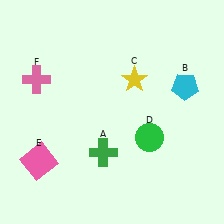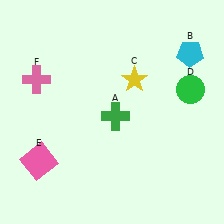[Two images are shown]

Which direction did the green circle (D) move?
The green circle (D) moved up.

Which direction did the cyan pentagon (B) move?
The cyan pentagon (B) moved up.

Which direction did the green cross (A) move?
The green cross (A) moved up.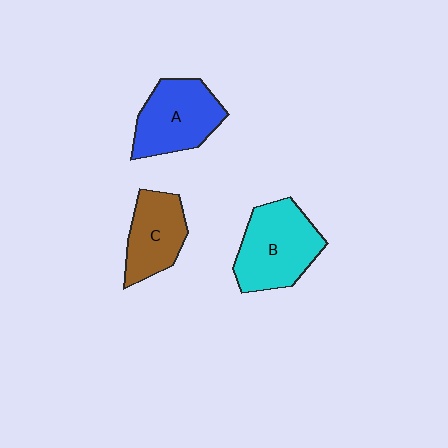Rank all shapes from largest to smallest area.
From largest to smallest: B (cyan), A (blue), C (brown).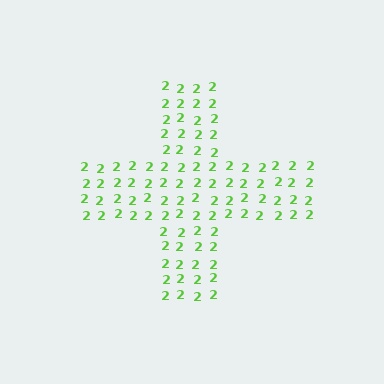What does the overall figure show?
The overall figure shows a cross.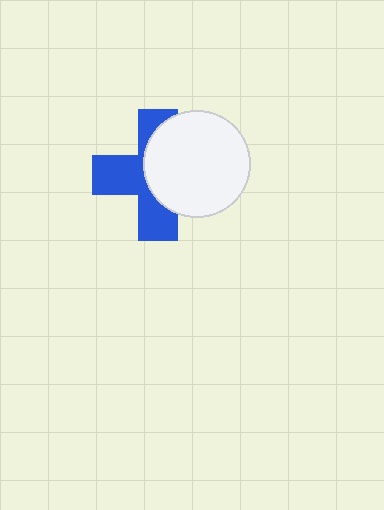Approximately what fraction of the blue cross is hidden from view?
Roughly 49% of the blue cross is hidden behind the white circle.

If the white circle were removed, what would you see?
You would see the complete blue cross.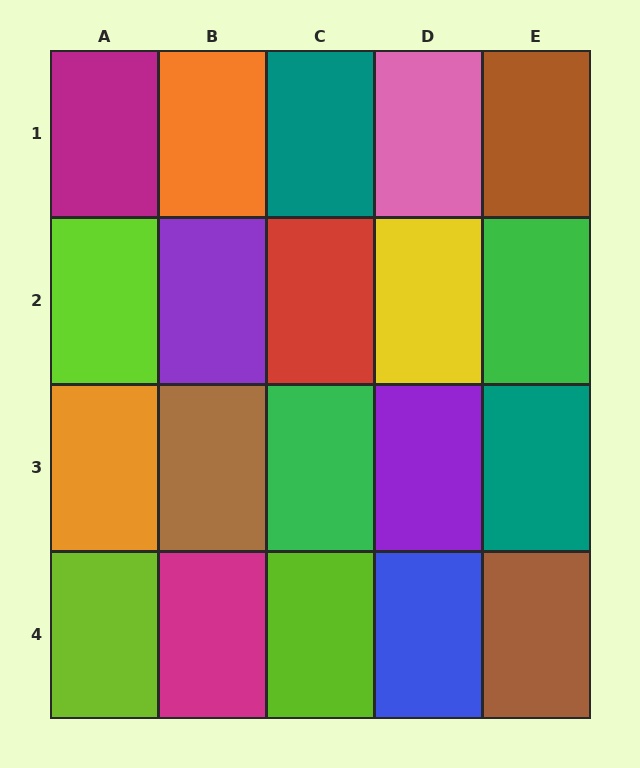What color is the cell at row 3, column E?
Teal.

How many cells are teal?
2 cells are teal.